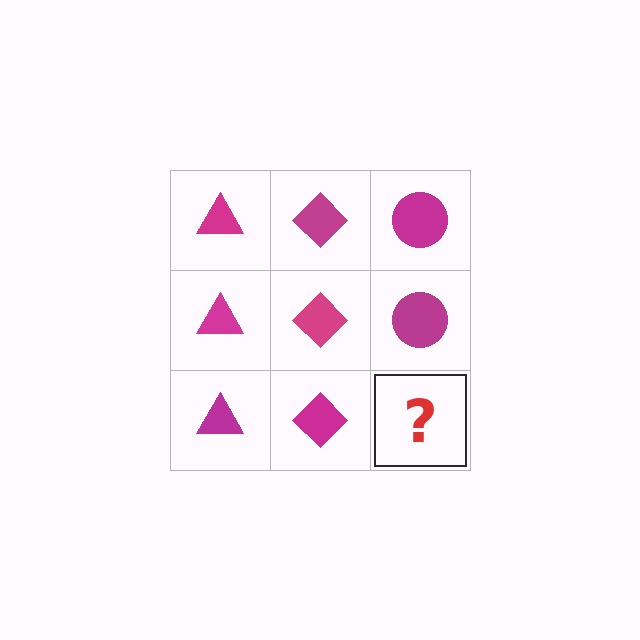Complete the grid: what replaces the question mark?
The question mark should be replaced with a magenta circle.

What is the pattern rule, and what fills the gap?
The rule is that each column has a consistent shape. The gap should be filled with a magenta circle.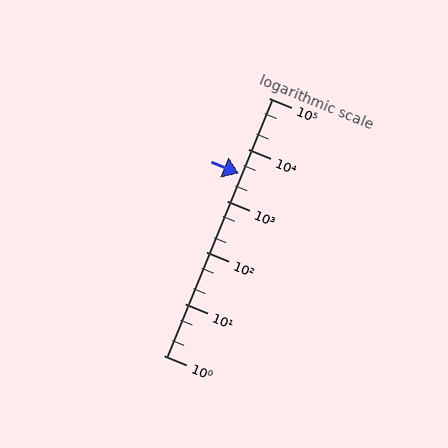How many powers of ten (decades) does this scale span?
The scale spans 5 decades, from 1 to 100000.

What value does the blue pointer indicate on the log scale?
The pointer indicates approximately 3400.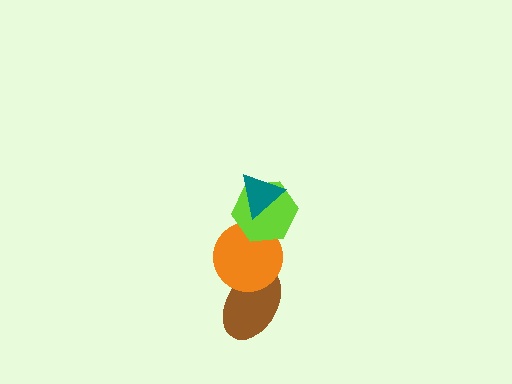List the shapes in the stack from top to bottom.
From top to bottom: the teal triangle, the lime hexagon, the orange circle, the brown ellipse.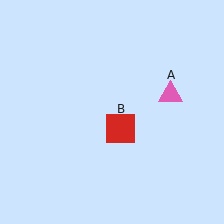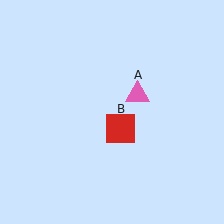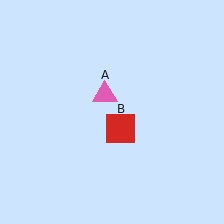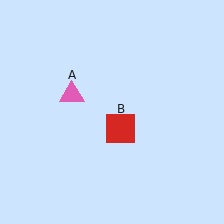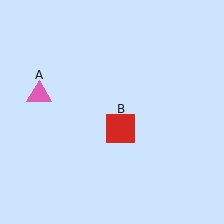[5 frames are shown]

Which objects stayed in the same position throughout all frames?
Red square (object B) remained stationary.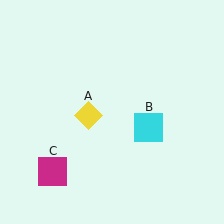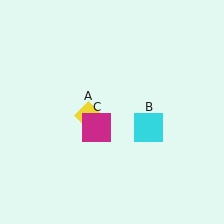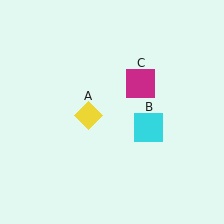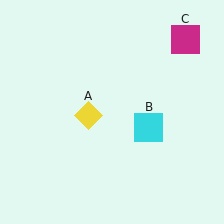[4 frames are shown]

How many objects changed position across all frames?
1 object changed position: magenta square (object C).